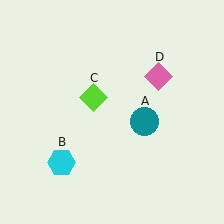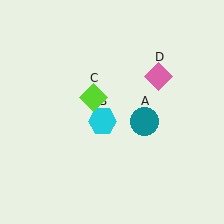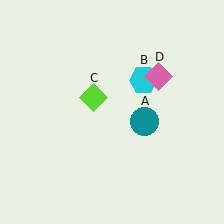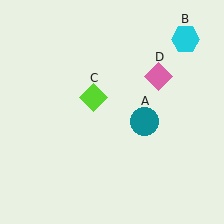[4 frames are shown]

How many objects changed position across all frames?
1 object changed position: cyan hexagon (object B).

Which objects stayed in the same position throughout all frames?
Teal circle (object A) and lime diamond (object C) and pink diamond (object D) remained stationary.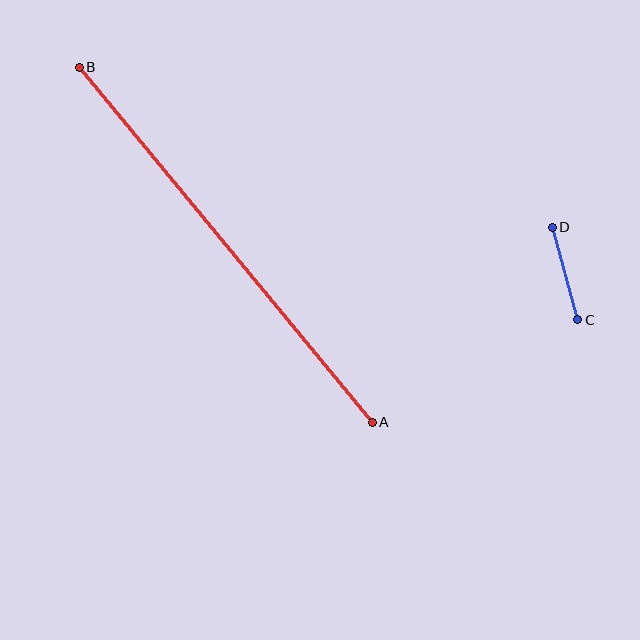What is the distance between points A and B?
The distance is approximately 460 pixels.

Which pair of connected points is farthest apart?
Points A and B are farthest apart.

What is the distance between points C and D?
The distance is approximately 96 pixels.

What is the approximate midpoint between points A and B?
The midpoint is at approximately (226, 245) pixels.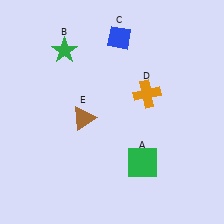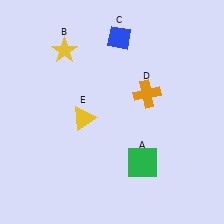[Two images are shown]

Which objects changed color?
B changed from green to yellow. E changed from brown to yellow.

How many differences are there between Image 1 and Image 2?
There are 2 differences between the two images.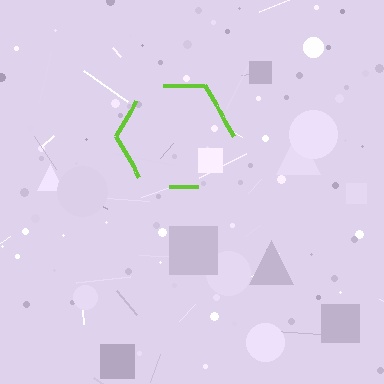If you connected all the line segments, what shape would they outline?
They would outline a hexagon.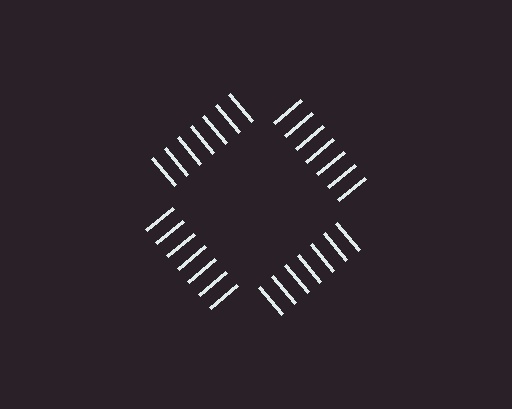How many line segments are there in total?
28 — 7 along each of the 4 edges.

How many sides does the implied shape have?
4 sides — the line-ends trace a square.